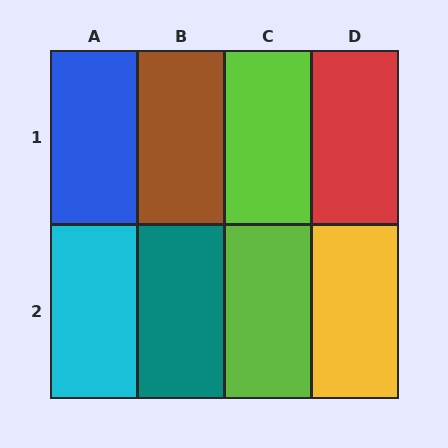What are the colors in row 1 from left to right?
Blue, brown, lime, red.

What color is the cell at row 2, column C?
Lime.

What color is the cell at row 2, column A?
Cyan.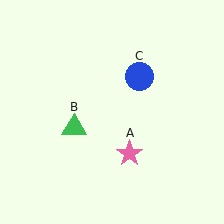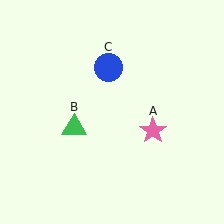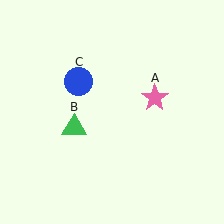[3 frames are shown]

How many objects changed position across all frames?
2 objects changed position: pink star (object A), blue circle (object C).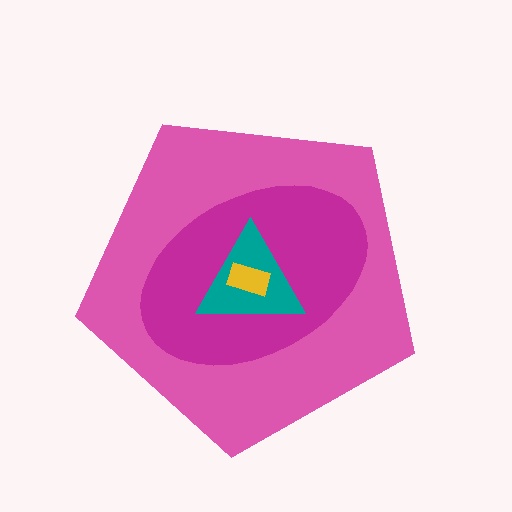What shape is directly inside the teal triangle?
The yellow rectangle.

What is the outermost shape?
The pink pentagon.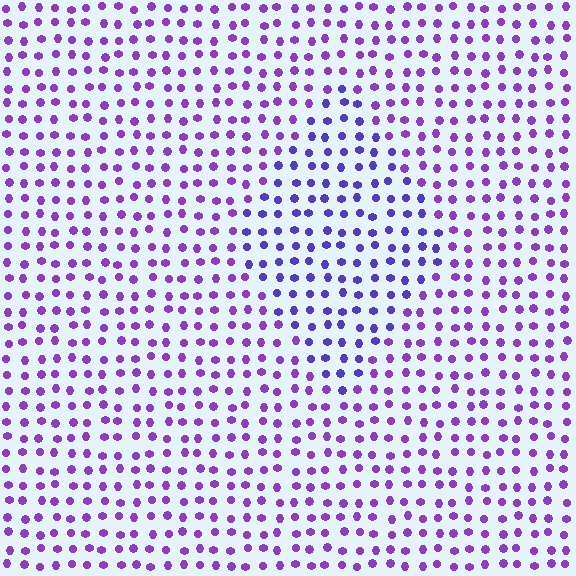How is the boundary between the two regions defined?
The boundary is defined purely by a slight shift in hue (about 28 degrees). Spacing, size, and orientation are identical on both sides.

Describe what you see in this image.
The image is filled with small purple elements in a uniform arrangement. A diamond-shaped region is visible where the elements are tinted to a slightly different hue, forming a subtle color boundary.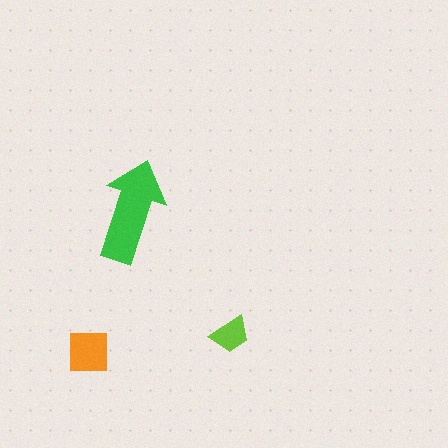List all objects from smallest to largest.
The lime trapezoid, the orange square, the green arrow.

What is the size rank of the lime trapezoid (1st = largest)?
3rd.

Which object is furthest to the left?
The orange square is leftmost.